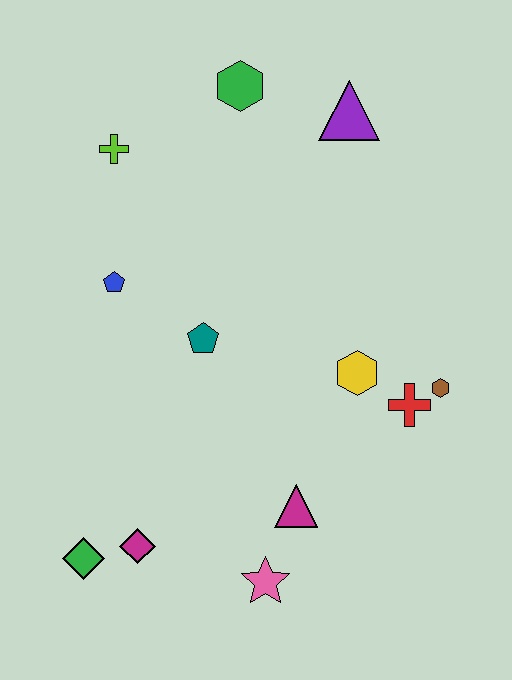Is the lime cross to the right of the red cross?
No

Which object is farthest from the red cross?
The lime cross is farthest from the red cross.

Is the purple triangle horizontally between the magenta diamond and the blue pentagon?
No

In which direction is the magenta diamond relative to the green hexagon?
The magenta diamond is below the green hexagon.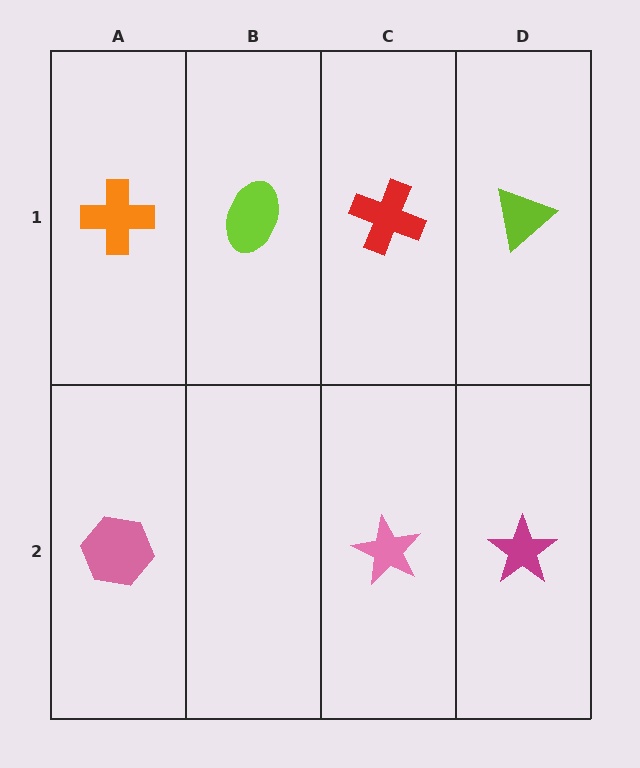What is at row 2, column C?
A pink star.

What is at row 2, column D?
A magenta star.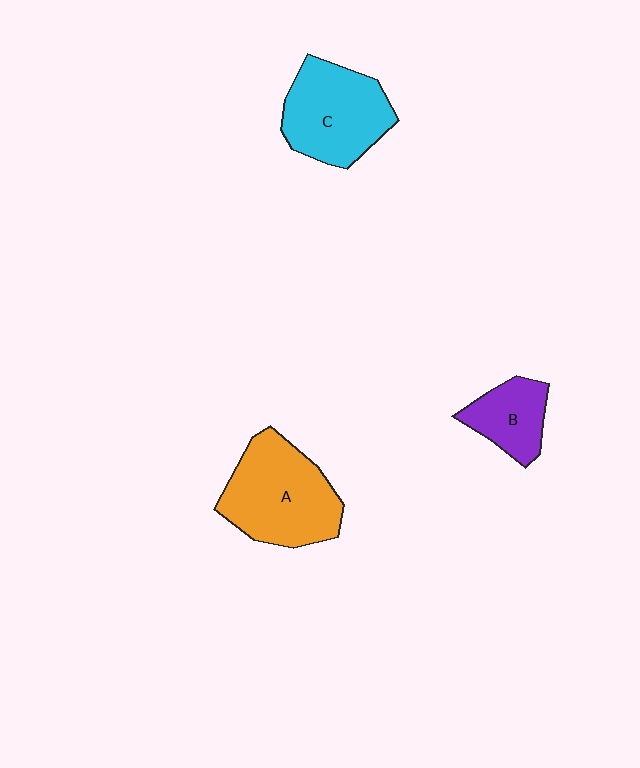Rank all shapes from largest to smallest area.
From largest to smallest: A (orange), C (cyan), B (purple).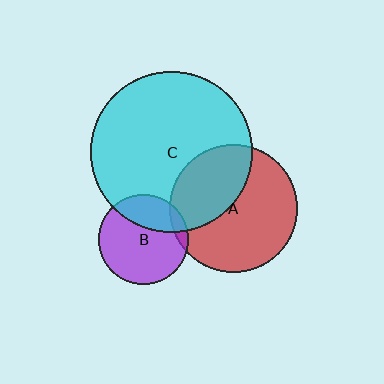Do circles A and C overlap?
Yes.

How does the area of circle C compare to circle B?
Approximately 3.2 times.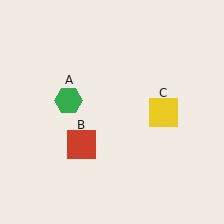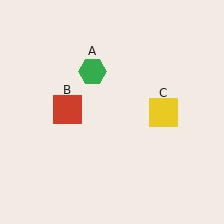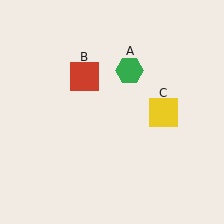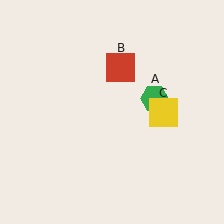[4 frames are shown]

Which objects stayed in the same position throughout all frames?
Yellow square (object C) remained stationary.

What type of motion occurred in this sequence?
The green hexagon (object A), red square (object B) rotated clockwise around the center of the scene.